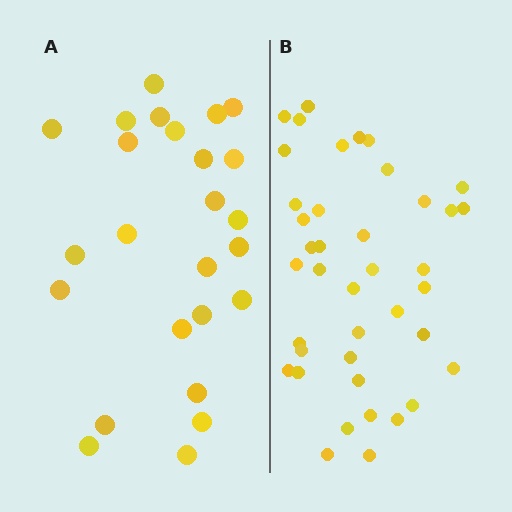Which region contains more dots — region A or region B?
Region B (the right region) has more dots.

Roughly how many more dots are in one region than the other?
Region B has approximately 15 more dots than region A.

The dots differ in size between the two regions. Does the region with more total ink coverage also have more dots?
No. Region A has more total ink coverage because its dots are larger, but region B actually contains more individual dots. Total area can be misleading — the number of items is what matters here.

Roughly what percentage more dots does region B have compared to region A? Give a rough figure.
About 60% more.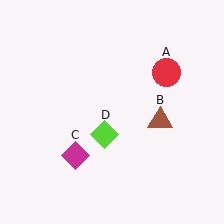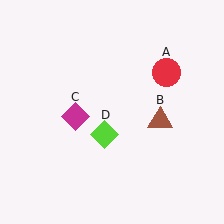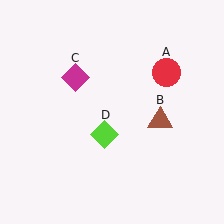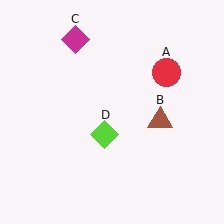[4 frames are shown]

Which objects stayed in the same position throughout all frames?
Red circle (object A) and brown triangle (object B) and lime diamond (object D) remained stationary.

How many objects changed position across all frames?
1 object changed position: magenta diamond (object C).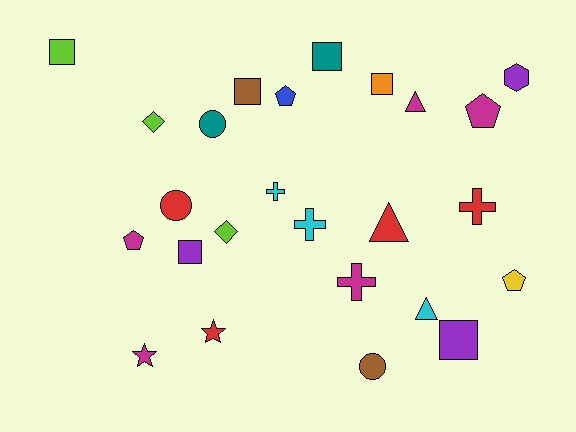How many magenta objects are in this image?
There are 5 magenta objects.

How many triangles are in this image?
There are 3 triangles.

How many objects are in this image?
There are 25 objects.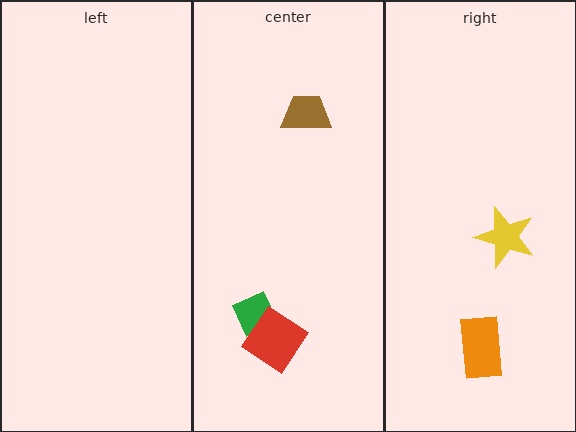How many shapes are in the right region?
2.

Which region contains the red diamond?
The center region.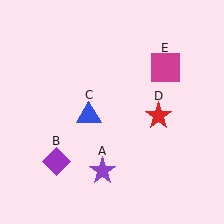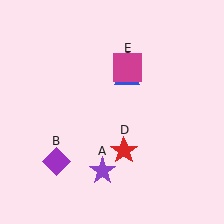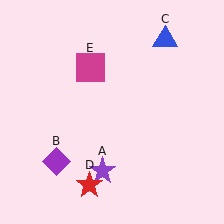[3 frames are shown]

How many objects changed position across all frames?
3 objects changed position: blue triangle (object C), red star (object D), magenta square (object E).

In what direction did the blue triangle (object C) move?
The blue triangle (object C) moved up and to the right.